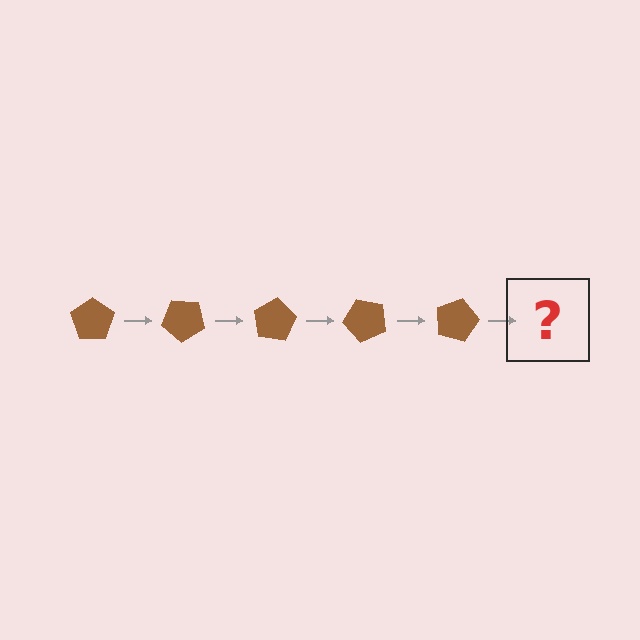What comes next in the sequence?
The next element should be a brown pentagon rotated 200 degrees.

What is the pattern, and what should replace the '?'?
The pattern is that the pentagon rotates 40 degrees each step. The '?' should be a brown pentagon rotated 200 degrees.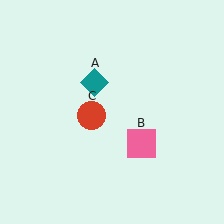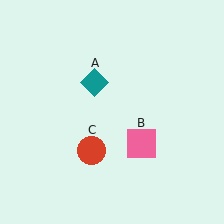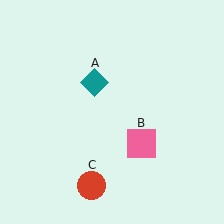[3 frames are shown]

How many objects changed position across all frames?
1 object changed position: red circle (object C).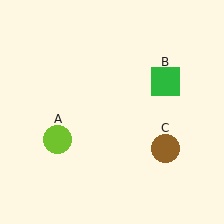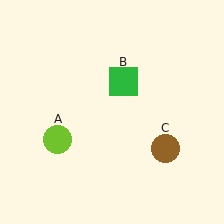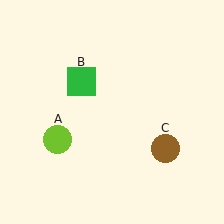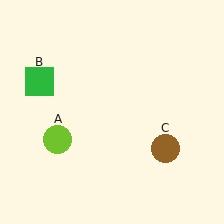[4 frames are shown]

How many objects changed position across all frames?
1 object changed position: green square (object B).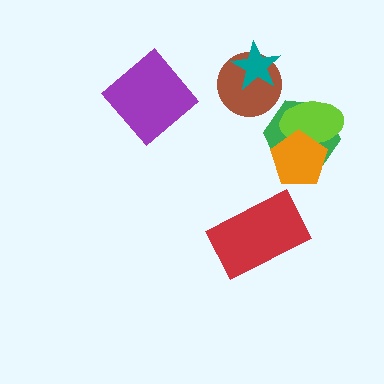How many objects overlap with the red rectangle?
0 objects overlap with the red rectangle.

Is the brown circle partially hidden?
Yes, it is partially covered by another shape.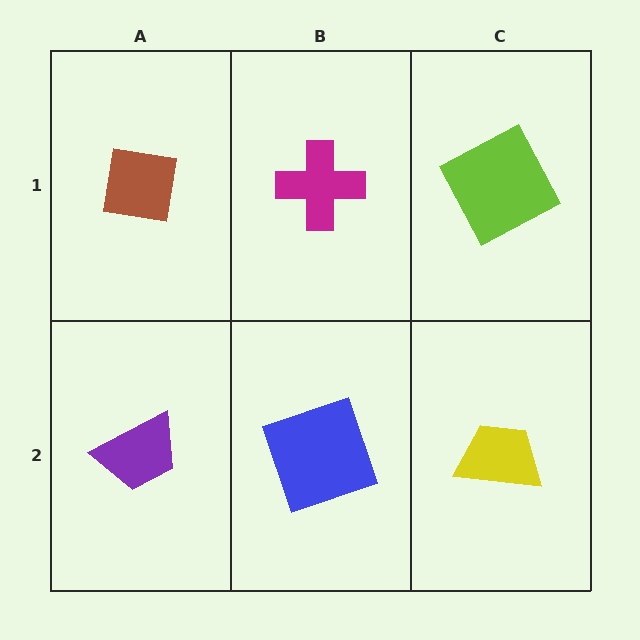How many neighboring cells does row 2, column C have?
2.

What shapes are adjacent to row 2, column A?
A brown square (row 1, column A), a blue square (row 2, column B).